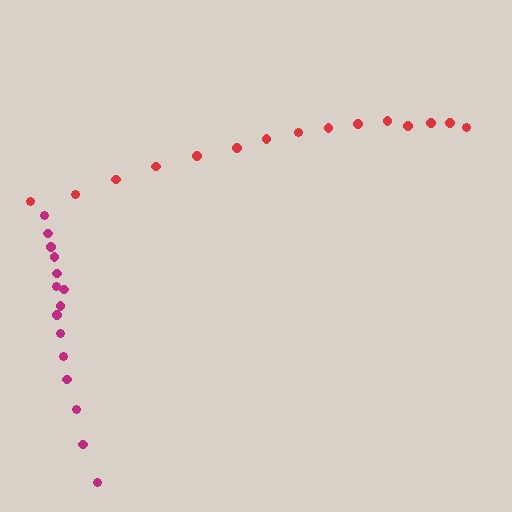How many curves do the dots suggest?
There are 2 distinct paths.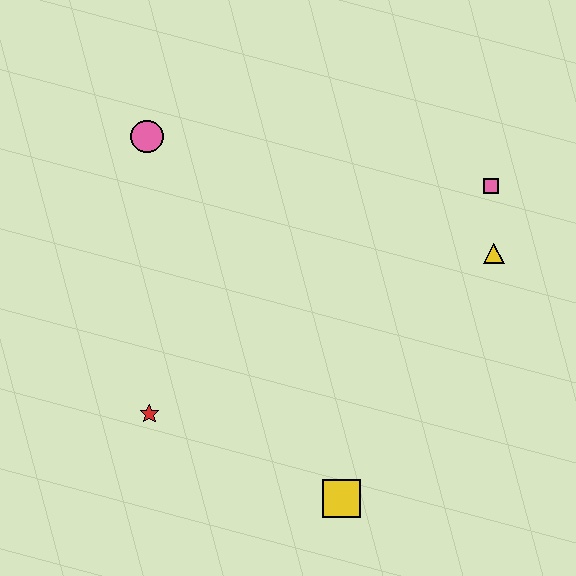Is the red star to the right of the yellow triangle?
No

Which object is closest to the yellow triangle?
The pink square is closest to the yellow triangle.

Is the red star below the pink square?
Yes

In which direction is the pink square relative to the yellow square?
The pink square is above the yellow square.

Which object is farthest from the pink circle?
The yellow square is farthest from the pink circle.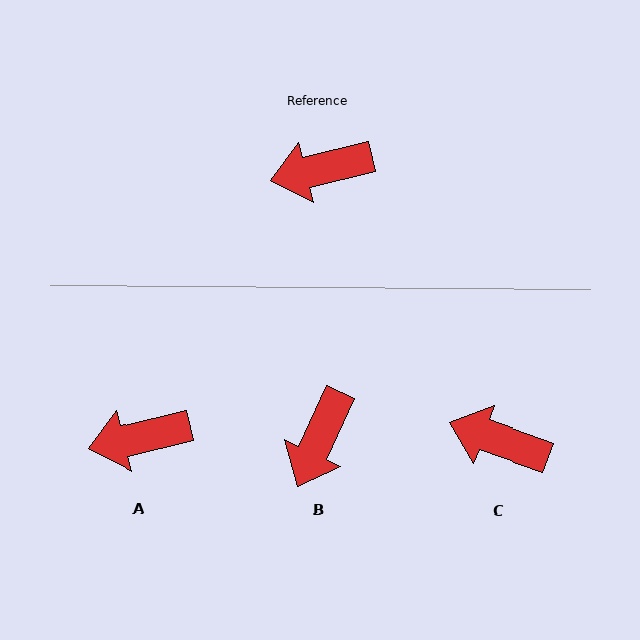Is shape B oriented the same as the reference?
No, it is off by about 52 degrees.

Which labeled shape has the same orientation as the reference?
A.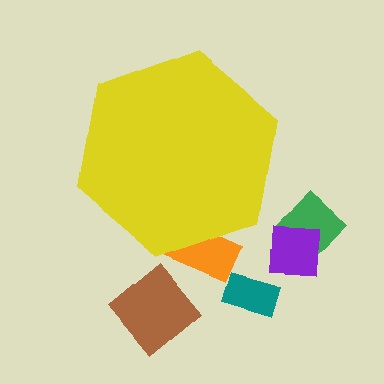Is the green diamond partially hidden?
No, the green diamond is fully visible.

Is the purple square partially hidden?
No, the purple square is fully visible.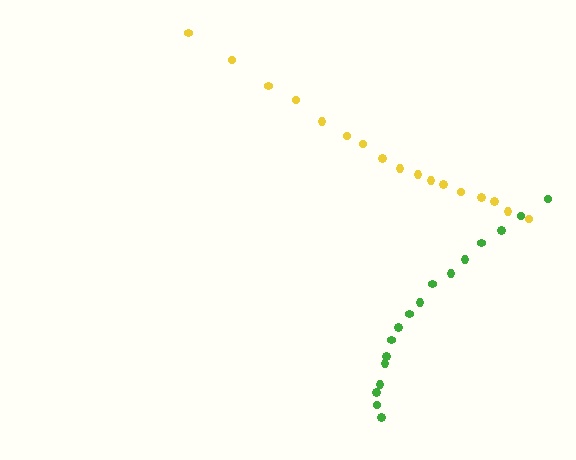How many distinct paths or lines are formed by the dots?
There are 2 distinct paths.